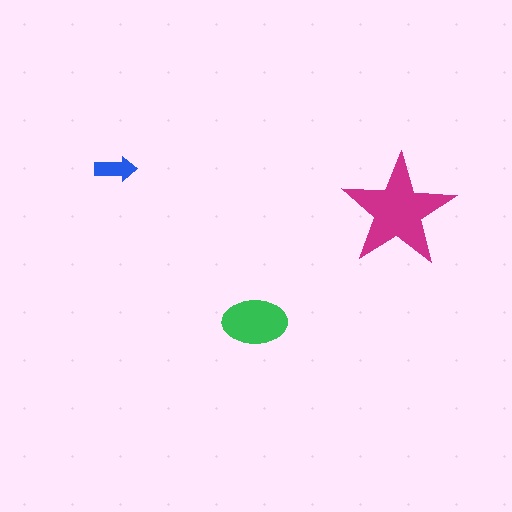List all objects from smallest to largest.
The blue arrow, the green ellipse, the magenta star.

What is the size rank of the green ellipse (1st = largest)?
2nd.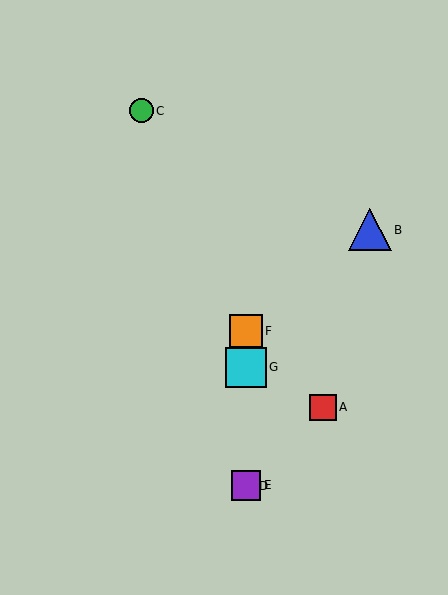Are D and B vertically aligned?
No, D is at x≈246 and B is at x≈370.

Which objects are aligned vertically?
Objects D, E, F, G are aligned vertically.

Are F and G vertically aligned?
Yes, both are at x≈246.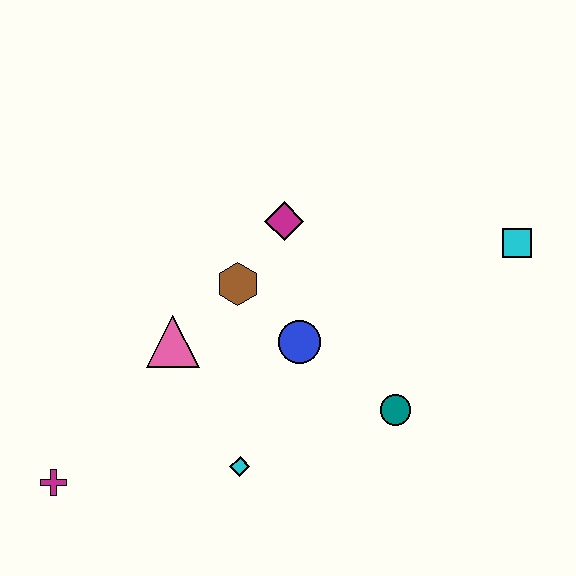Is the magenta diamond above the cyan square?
Yes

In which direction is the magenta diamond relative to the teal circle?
The magenta diamond is above the teal circle.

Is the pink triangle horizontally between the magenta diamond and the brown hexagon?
No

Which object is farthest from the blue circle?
The magenta cross is farthest from the blue circle.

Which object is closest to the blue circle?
The brown hexagon is closest to the blue circle.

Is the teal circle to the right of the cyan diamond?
Yes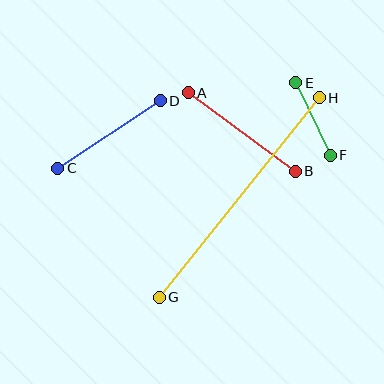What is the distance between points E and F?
The distance is approximately 80 pixels.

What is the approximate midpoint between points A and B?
The midpoint is at approximately (242, 132) pixels.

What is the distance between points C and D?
The distance is approximately 123 pixels.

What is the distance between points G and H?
The distance is approximately 256 pixels.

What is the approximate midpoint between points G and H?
The midpoint is at approximately (239, 197) pixels.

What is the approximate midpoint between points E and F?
The midpoint is at approximately (313, 119) pixels.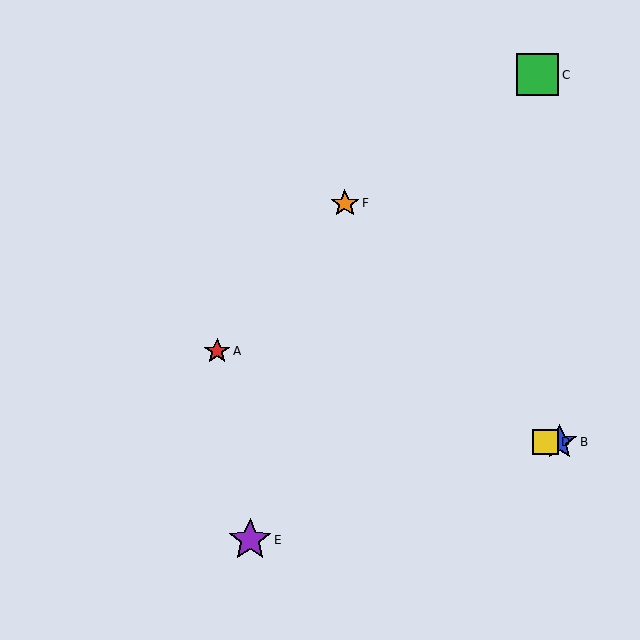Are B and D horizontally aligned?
Yes, both are at y≈442.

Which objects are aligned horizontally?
Objects B, D are aligned horizontally.